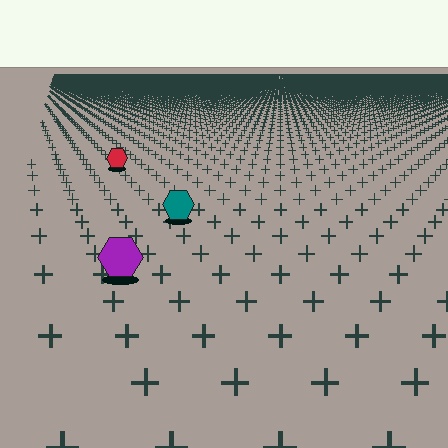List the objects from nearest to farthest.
From nearest to farthest: the purple hexagon, the teal hexagon, the red hexagon.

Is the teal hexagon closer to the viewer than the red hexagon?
Yes. The teal hexagon is closer — you can tell from the texture gradient: the ground texture is coarser near it.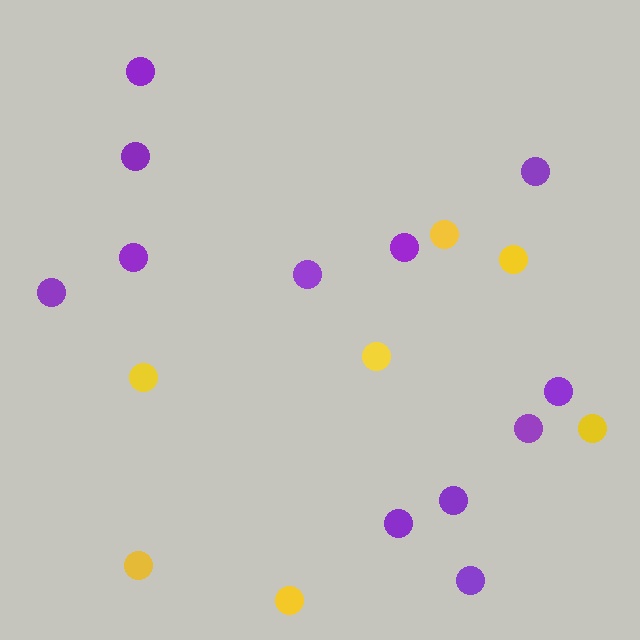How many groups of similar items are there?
There are 2 groups: one group of yellow circles (7) and one group of purple circles (12).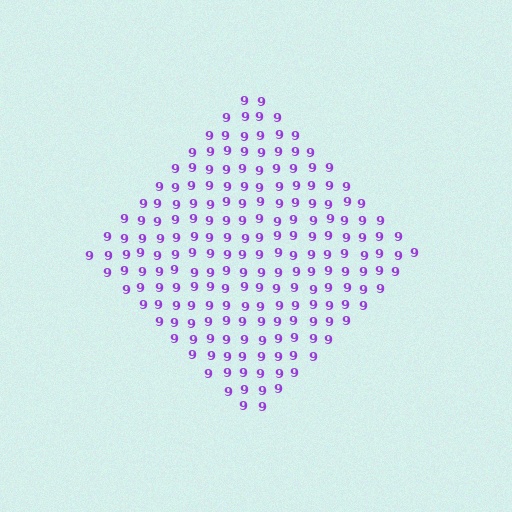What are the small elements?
The small elements are digit 9's.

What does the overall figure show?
The overall figure shows a diamond.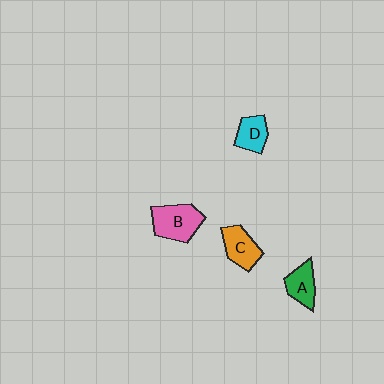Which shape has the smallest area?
Shape D (cyan).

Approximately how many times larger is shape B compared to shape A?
Approximately 1.5 times.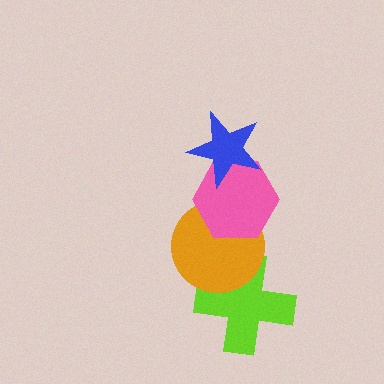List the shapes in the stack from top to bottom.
From top to bottom: the blue star, the pink hexagon, the orange circle, the lime cross.